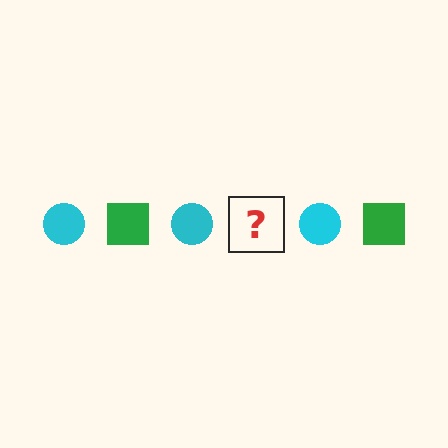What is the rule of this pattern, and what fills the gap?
The rule is that the pattern alternates between cyan circle and green square. The gap should be filled with a green square.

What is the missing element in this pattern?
The missing element is a green square.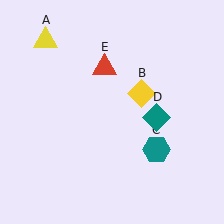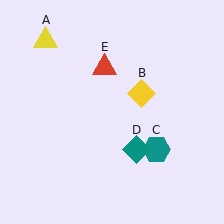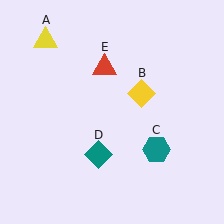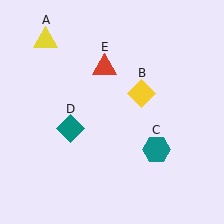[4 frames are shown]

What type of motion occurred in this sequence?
The teal diamond (object D) rotated clockwise around the center of the scene.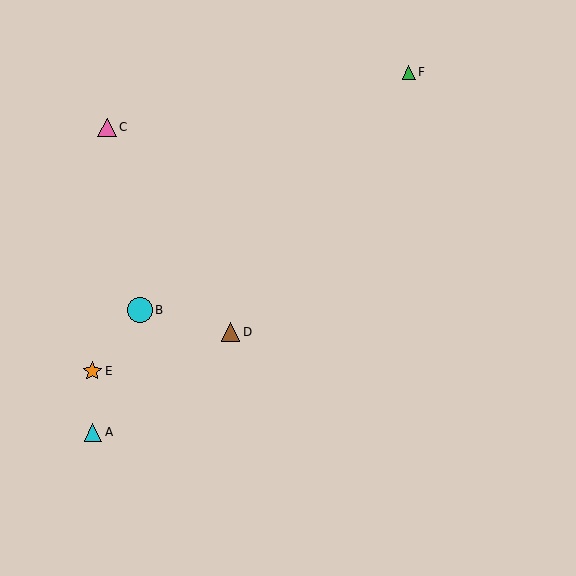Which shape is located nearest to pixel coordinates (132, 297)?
The cyan circle (labeled B) at (140, 310) is nearest to that location.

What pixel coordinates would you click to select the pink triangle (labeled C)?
Click at (107, 127) to select the pink triangle C.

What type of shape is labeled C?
Shape C is a pink triangle.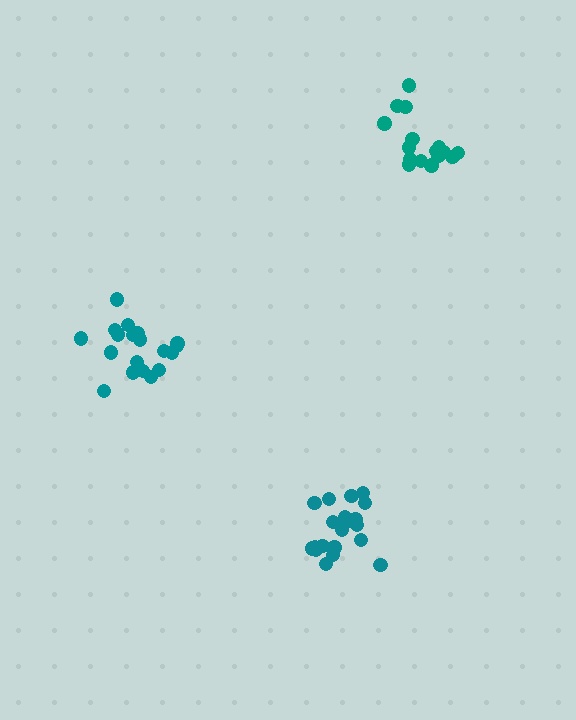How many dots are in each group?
Group 1: 16 dots, Group 2: 19 dots, Group 3: 20 dots (55 total).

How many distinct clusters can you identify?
There are 3 distinct clusters.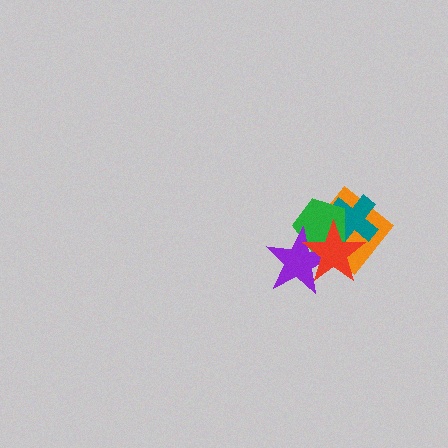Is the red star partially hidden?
No, no other shape covers it.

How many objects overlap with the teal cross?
3 objects overlap with the teal cross.